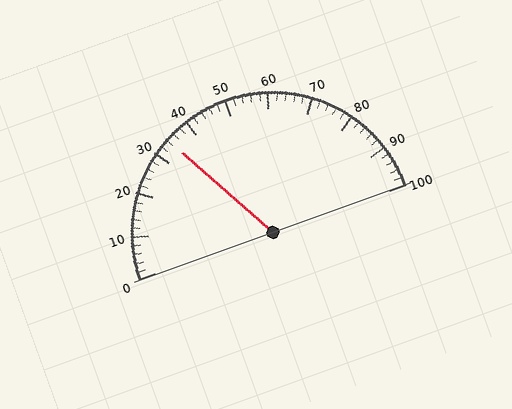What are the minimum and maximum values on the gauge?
The gauge ranges from 0 to 100.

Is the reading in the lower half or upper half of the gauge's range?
The reading is in the lower half of the range (0 to 100).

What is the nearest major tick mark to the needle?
The nearest major tick mark is 30.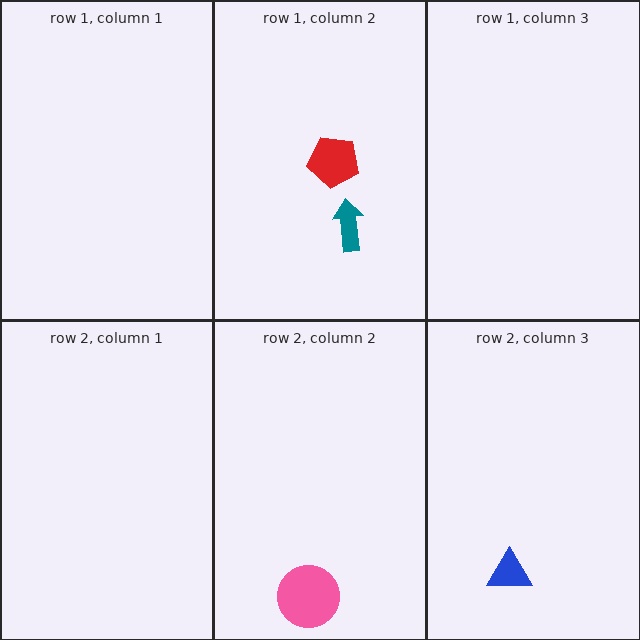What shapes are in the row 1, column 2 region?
The teal arrow, the red pentagon.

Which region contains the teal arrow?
The row 1, column 2 region.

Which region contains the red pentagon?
The row 1, column 2 region.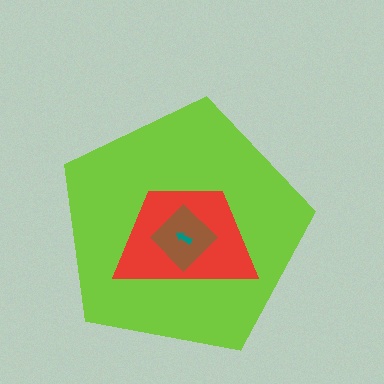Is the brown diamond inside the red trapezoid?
Yes.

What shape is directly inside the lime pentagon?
The red trapezoid.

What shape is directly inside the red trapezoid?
The brown diamond.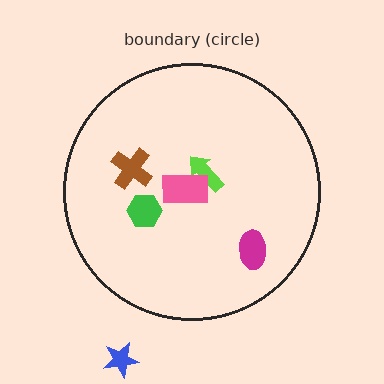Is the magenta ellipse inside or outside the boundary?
Inside.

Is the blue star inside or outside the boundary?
Outside.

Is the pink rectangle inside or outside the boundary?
Inside.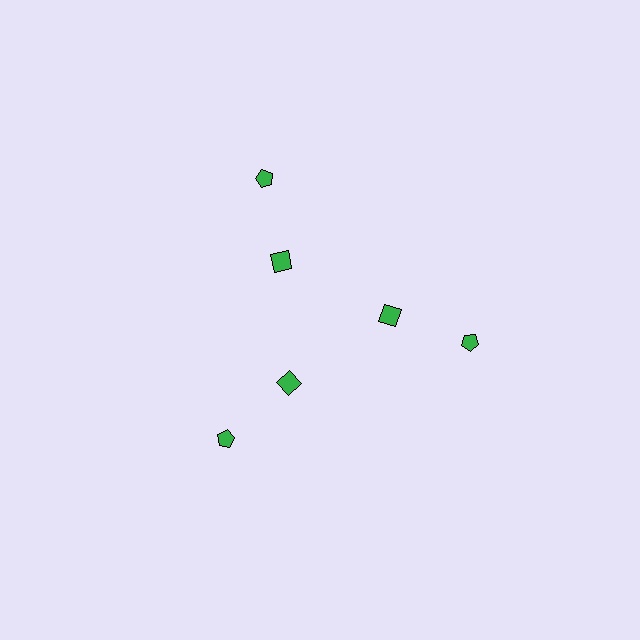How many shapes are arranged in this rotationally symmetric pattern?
There are 6 shapes, arranged in 3 groups of 2.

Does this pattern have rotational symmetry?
Yes, this pattern has 3-fold rotational symmetry. It looks the same after rotating 120 degrees around the center.